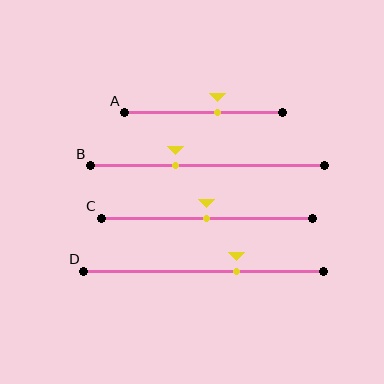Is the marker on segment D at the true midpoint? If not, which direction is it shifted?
No, the marker on segment D is shifted to the right by about 14% of the segment length.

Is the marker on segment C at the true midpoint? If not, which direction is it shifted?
Yes, the marker on segment C is at the true midpoint.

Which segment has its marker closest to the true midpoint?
Segment C has its marker closest to the true midpoint.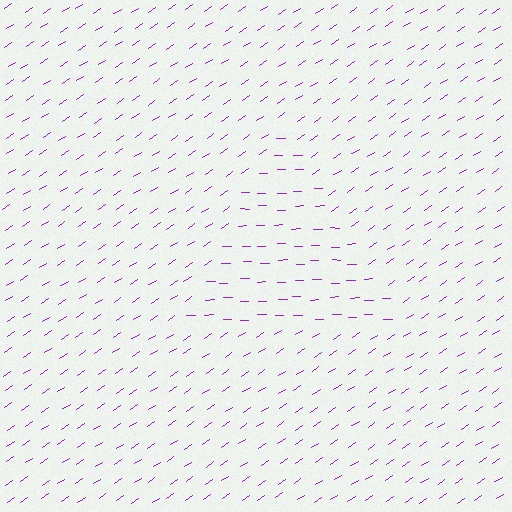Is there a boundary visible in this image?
Yes, there is a texture boundary formed by a change in line orientation.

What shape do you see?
I see a triangle.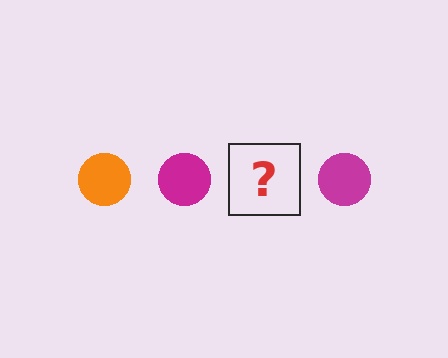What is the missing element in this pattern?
The missing element is an orange circle.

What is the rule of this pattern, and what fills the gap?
The rule is that the pattern cycles through orange, magenta circles. The gap should be filled with an orange circle.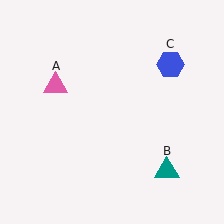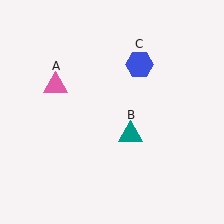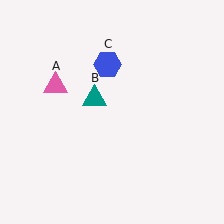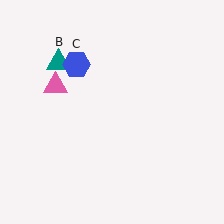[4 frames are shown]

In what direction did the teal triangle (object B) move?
The teal triangle (object B) moved up and to the left.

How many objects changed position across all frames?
2 objects changed position: teal triangle (object B), blue hexagon (object C).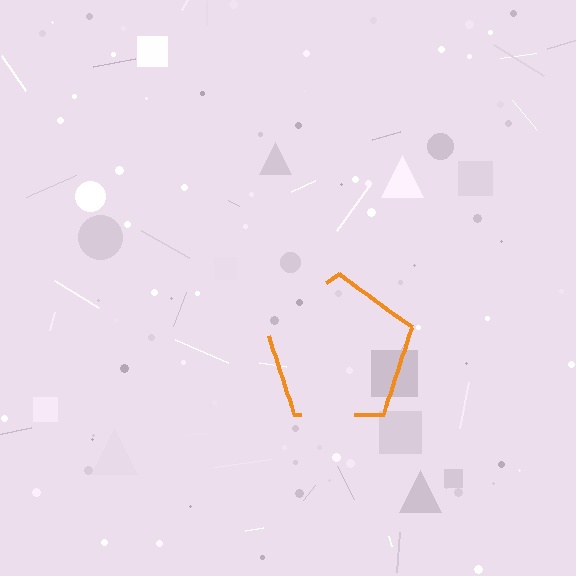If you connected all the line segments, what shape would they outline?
They would outline a pentagon.